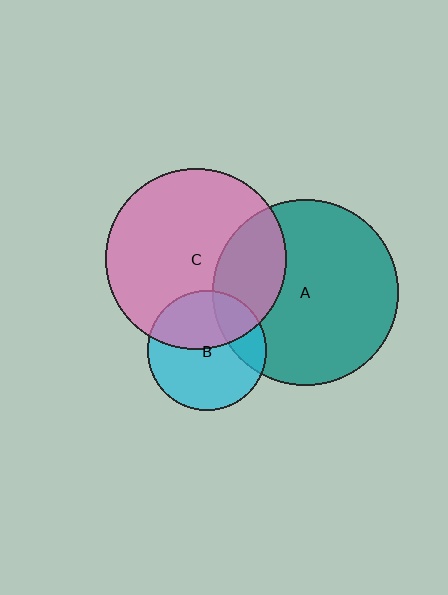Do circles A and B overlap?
Yes.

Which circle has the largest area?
Circle A (teal).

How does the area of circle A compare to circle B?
Approximately 2.4 times.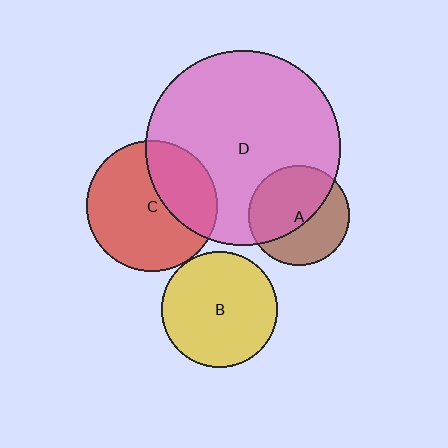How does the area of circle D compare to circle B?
Approximately 2.8 times.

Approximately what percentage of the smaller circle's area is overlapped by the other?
Approximately 5%.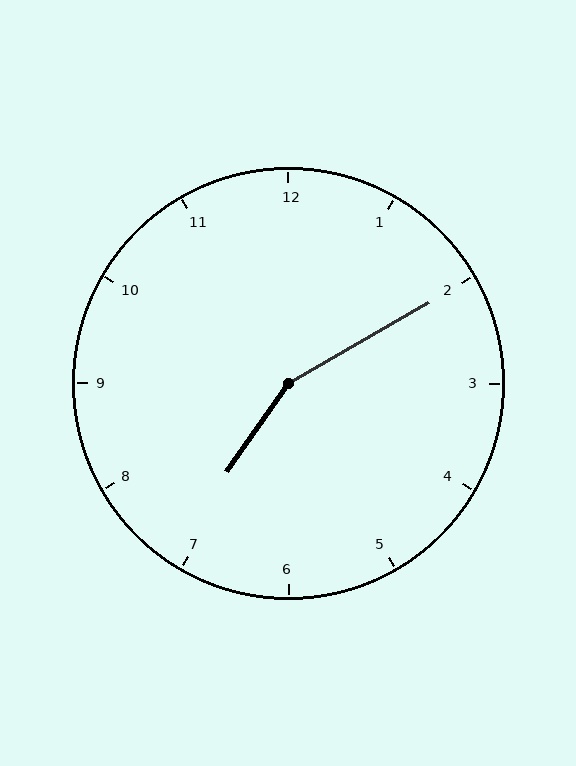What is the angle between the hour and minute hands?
Approximately 155 degrees.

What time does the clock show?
7:10.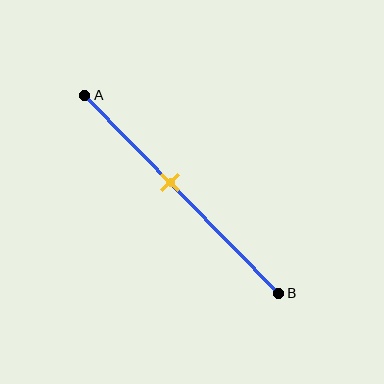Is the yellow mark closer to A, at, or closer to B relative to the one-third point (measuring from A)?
The yellow mark is closer to point B than the one-third point of segment AB.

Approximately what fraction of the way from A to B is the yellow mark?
The yellow mark is approximately 45% of the way from A to B.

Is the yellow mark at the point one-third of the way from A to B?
No, the mark is at about 45% from A, not at the 33% one-third point.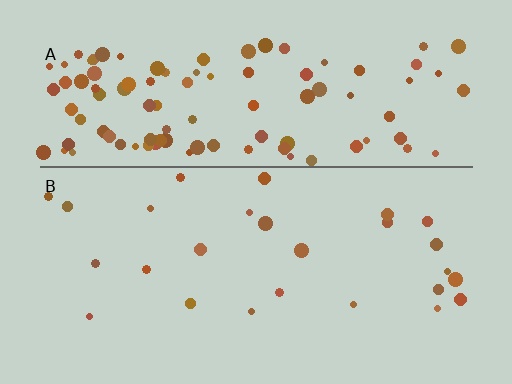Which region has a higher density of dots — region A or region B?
A (the top).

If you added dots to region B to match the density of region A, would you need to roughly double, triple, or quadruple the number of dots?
Approximately quadruple.